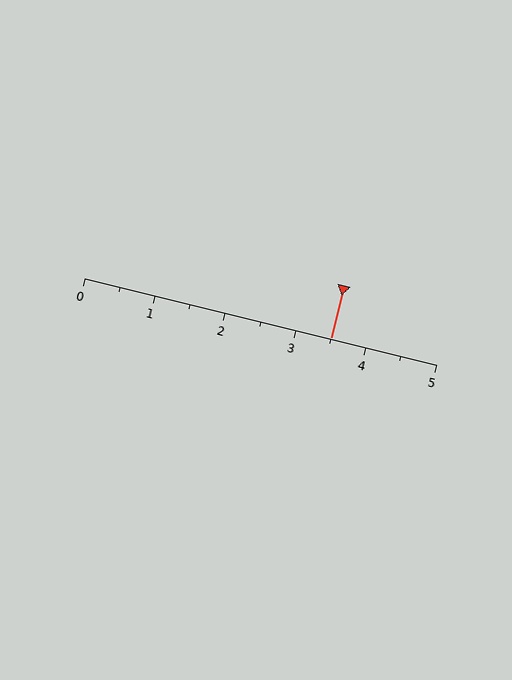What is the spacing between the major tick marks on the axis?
The major ticks are spaced 1 apart.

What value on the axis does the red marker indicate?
The marker indicates approximately 3.5.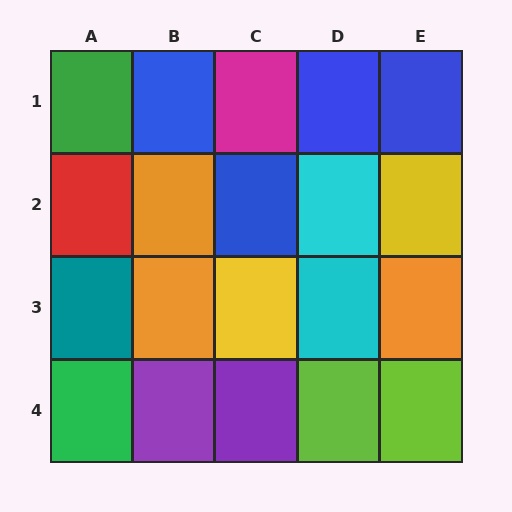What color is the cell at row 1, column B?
Blue.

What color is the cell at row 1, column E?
Blue.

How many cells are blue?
4 cells are blue.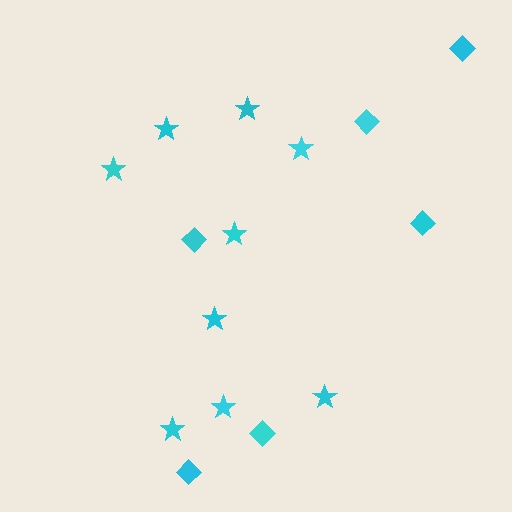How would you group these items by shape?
There are 2 groups: one group of stars (9) and one group of diamonds (6).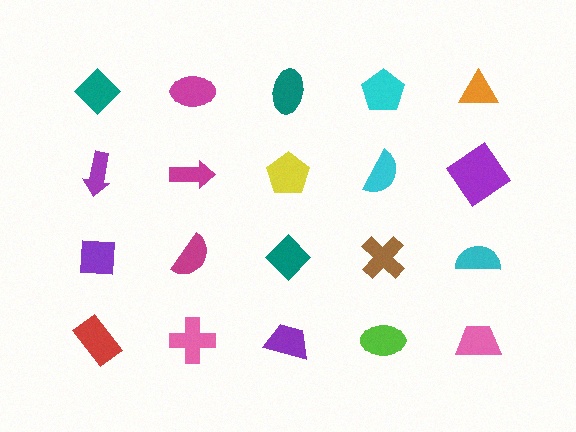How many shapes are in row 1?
5 shapes.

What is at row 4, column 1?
A red rectangle.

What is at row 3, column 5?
A cyan semicircle.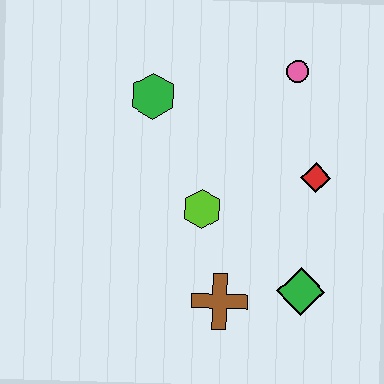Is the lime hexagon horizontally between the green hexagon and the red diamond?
Yes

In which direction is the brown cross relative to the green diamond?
The brown cross is to the left of the green diamond.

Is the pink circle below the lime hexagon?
No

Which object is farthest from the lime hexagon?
The pink circle is farthest from the lime hexagon.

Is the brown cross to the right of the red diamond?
No